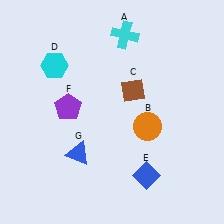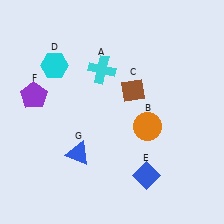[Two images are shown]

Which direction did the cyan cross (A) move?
The cyan cross (A) moved down.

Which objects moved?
The objects that moved are: the cyan cross (A), the purple pentagon (F).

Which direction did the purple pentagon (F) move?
The purple pentagon (F) moved left.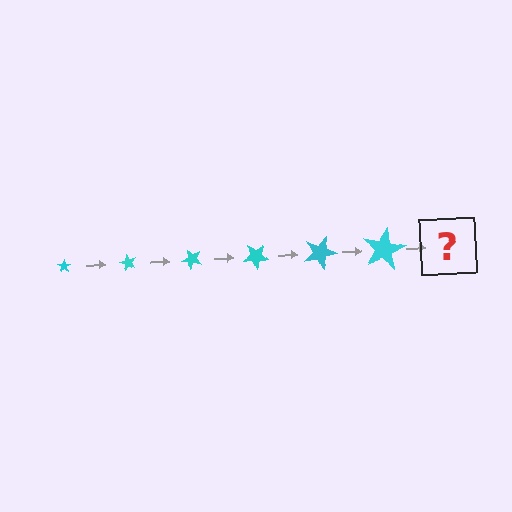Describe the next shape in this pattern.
It should be a star, larger than the previous one and rotated 360 degrees from the start.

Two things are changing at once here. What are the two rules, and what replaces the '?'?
The two rules are that the star grows larger each step and it rotates 60 degrees each step. The '?' should be a star, larger than the previous one and rotated 360 degrees from the start.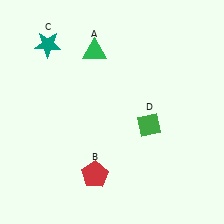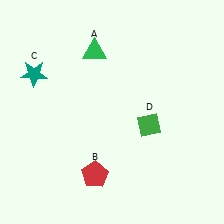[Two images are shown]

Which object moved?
The teal star (C) moved down.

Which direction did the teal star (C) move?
The teal star (C) moved down.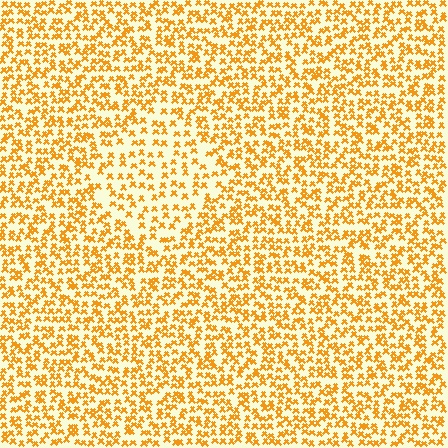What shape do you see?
I see a diamond.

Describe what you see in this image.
The image contains small orange elements arranged at two different densities. A diamond-shaped region is visible where the elements are less densely packed than the surrounding area.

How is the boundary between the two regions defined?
The boundary is defined by a change in element density (approximately 1.7x ratio). All elements are the same color, size, and shape.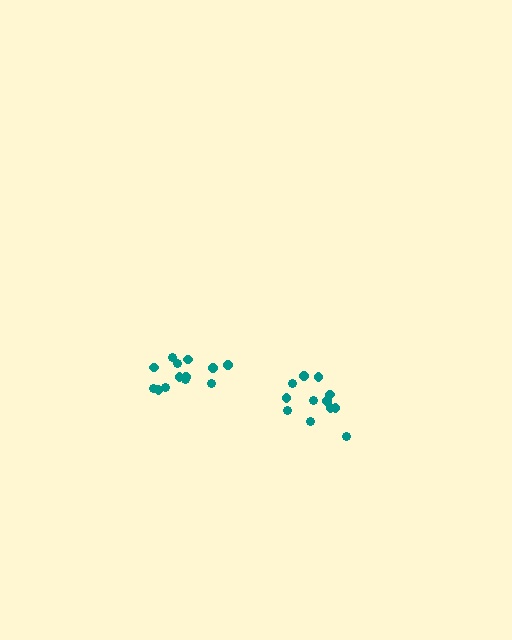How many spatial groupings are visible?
There are 2 spatial groupings.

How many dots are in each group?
Group 1: 13 dots, Group 2: 12 dots (25 total).